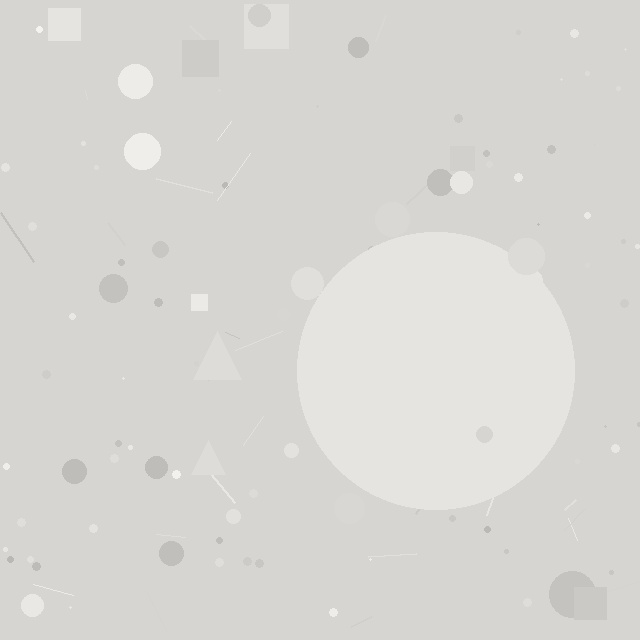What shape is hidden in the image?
A circle is hidden in the image.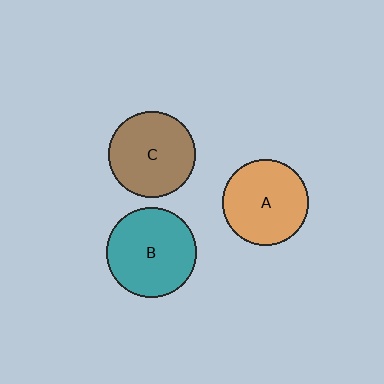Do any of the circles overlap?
No, none of the circles overlap.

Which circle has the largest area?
Circle B (teal).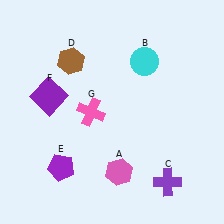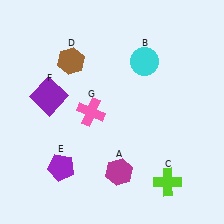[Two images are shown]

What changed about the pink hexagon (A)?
In Image 1, A is pink. In Image 2, it changed to magenta.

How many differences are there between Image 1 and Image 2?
There are 2 differences between the two images.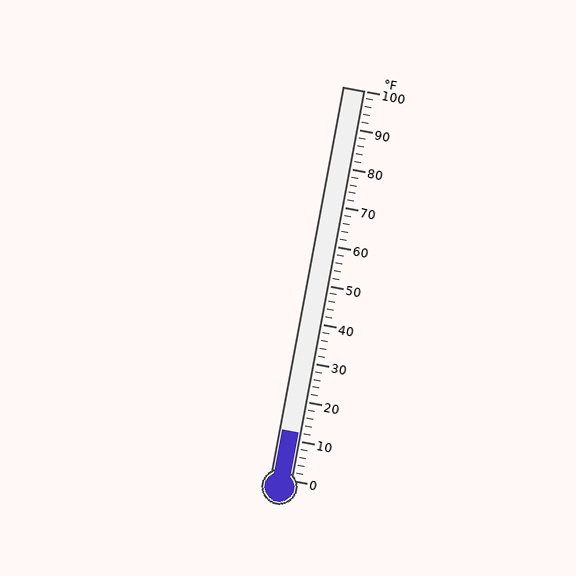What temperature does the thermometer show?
The thermometer shows approximately 12°F.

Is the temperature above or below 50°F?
The temperature is below 50°F.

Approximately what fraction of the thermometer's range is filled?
The thermometer is filled to approximately 10% of its range.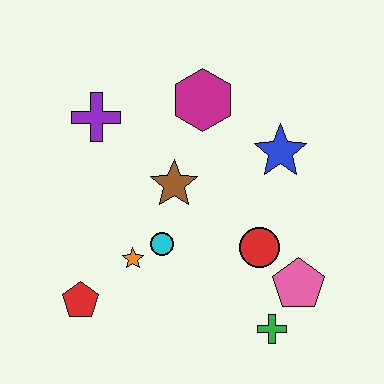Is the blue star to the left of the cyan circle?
No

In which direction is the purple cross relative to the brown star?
The purple cross is to the left of the brown star.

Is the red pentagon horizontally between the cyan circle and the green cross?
No